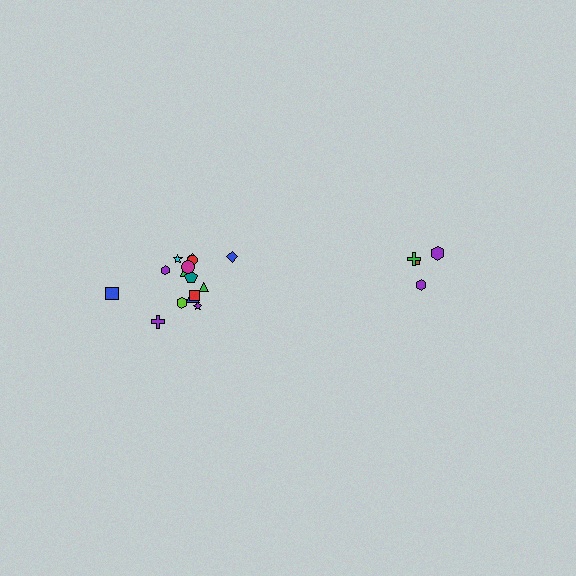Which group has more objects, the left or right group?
The left group.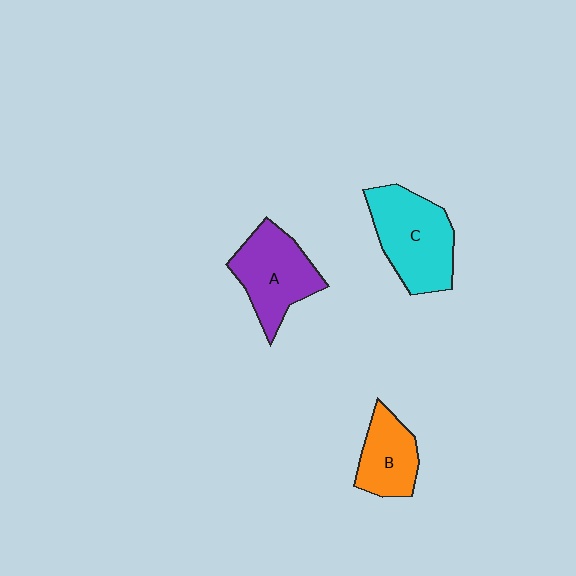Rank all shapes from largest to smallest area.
From largest to smallest: C (cyan), A (purple), B (orange).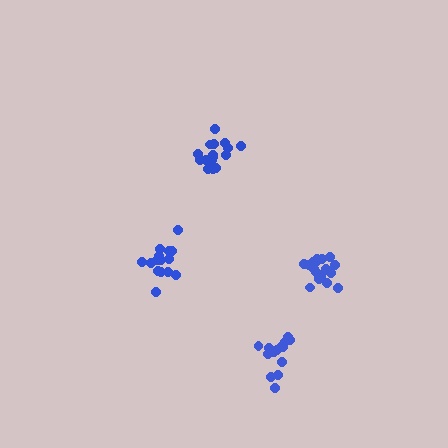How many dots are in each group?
Group 1: 18 dots, Group 2: 16 dots, Group 3: 15 dots, Group 4: 14 dots (63 total).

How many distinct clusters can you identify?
There are 4 distinct clusters.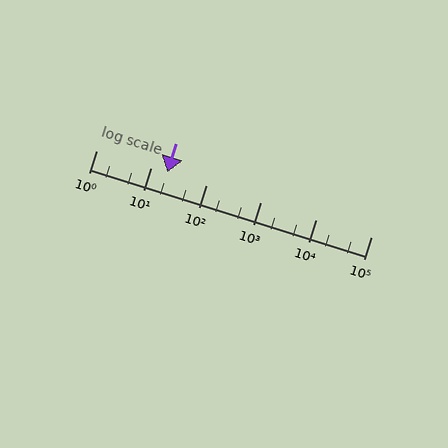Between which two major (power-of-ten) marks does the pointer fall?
The pointer is between 10 and 100.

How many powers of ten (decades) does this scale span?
The scale spans 5 decades, from 1 to 100000.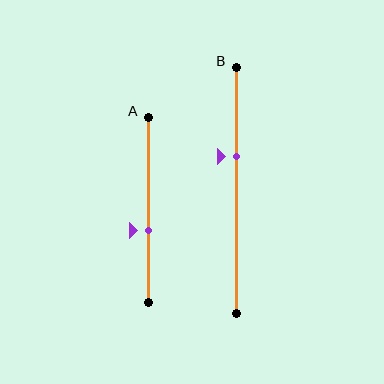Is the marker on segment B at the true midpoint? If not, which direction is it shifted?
No, the marker on segment B is shifted upward by about 14% of the segment length.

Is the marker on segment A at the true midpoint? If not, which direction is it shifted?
No, the marker on segment A is shifted downward by about 11% of the segment length.